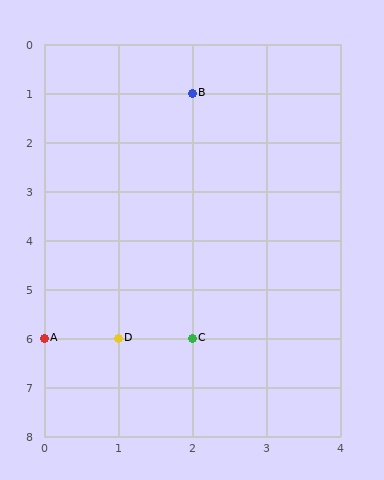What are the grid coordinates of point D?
Point D is at grid coordinates (1, 6).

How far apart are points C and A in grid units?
Points C and A are 2 columns apart.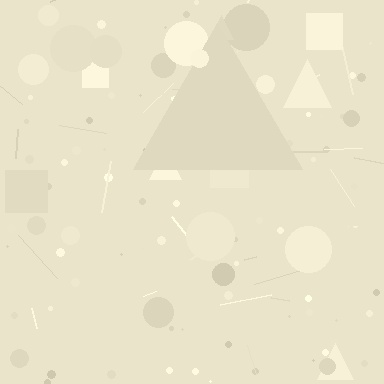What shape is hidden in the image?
A triangle is hidden in the image.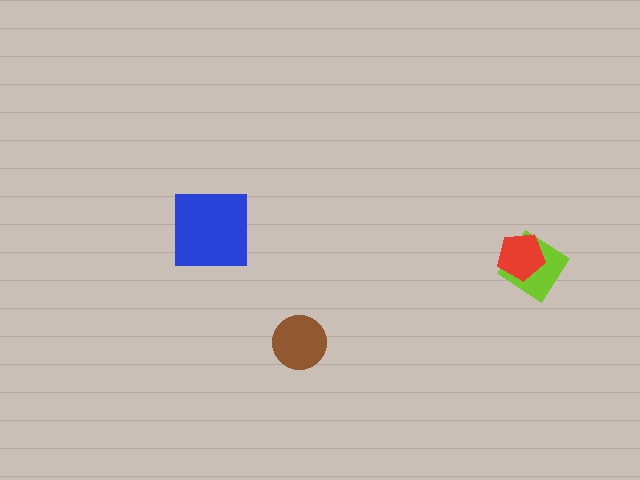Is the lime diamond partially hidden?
Yes, it is partially covered by another shape.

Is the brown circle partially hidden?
No, no other shape covers it.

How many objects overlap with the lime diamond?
1 object overlaps with the lime diamond.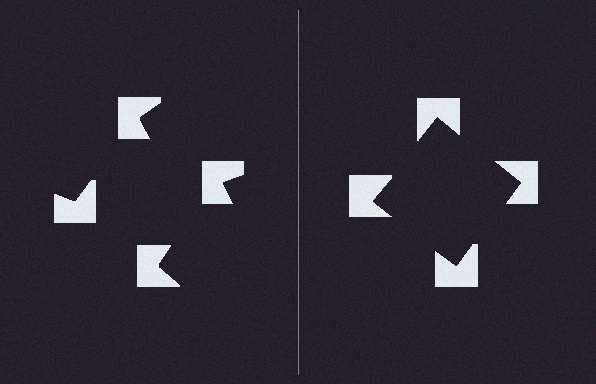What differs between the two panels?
The notched squares are positioned identically on both sides; only the wedge orientations differ. On the right they align to a square; on the left they are misaligned.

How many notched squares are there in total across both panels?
8 — 4 on each side.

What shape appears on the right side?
An illusory square.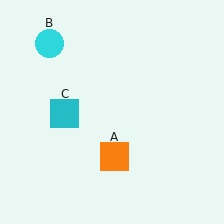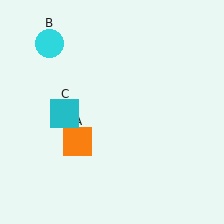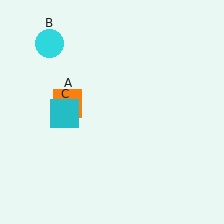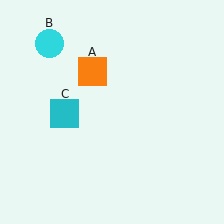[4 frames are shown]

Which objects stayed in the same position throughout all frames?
Cyan circle (object B) and cyan square (object C) remained stationary.